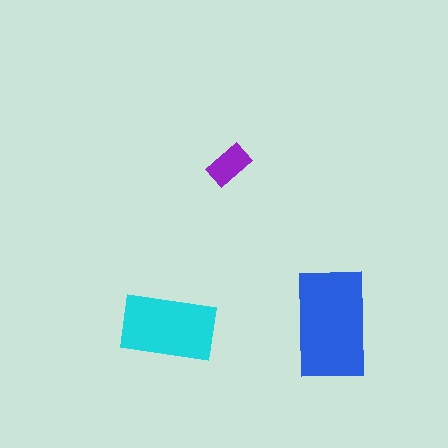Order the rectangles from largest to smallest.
the blue one, the cyan one, the purple one.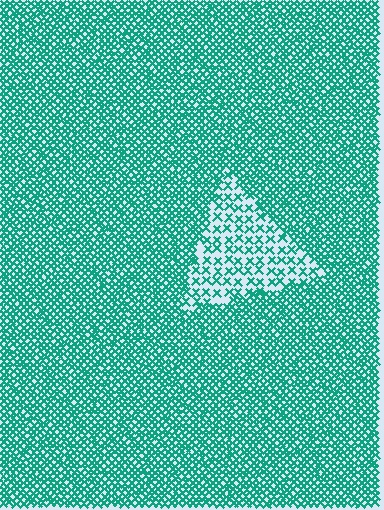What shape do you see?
I see a triangle.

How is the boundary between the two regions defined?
The boundary is defined by a change in element density (approximately 2.5x ratio). All elements are the same color, size, and shape.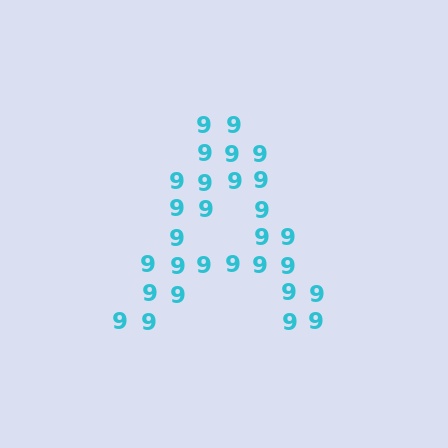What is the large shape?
The large shape is the letter A.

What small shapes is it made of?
It is made of small digit 9's.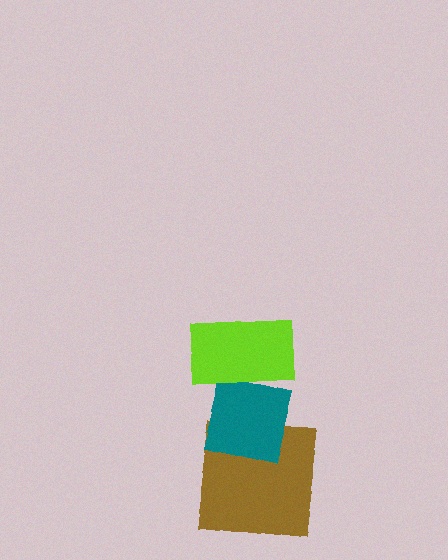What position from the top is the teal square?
The teal square is 2nd from the top.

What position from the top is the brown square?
The brown square is 3rd from the top.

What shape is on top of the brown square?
The teal square is on top of the brown square.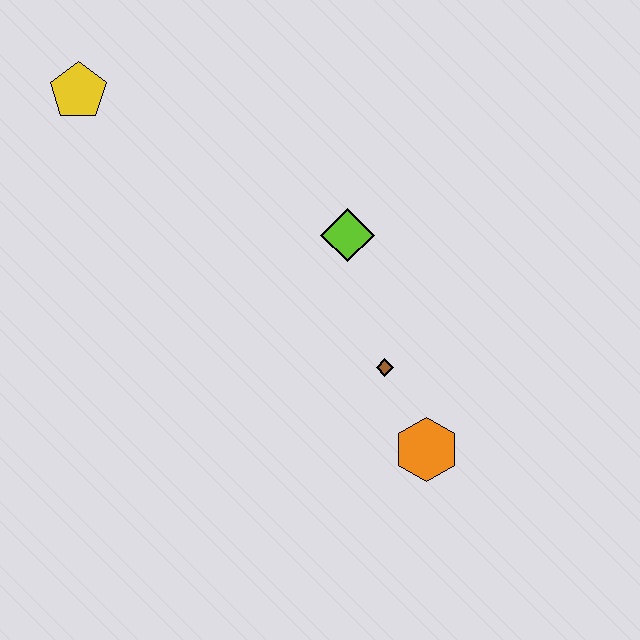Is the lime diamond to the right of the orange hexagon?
No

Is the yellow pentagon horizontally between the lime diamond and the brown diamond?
No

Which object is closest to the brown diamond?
The orange hexagon is closest to the brown diamond.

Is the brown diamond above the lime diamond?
No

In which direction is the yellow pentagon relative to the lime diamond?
The yellow pentagon is to the left of the lime diamond.